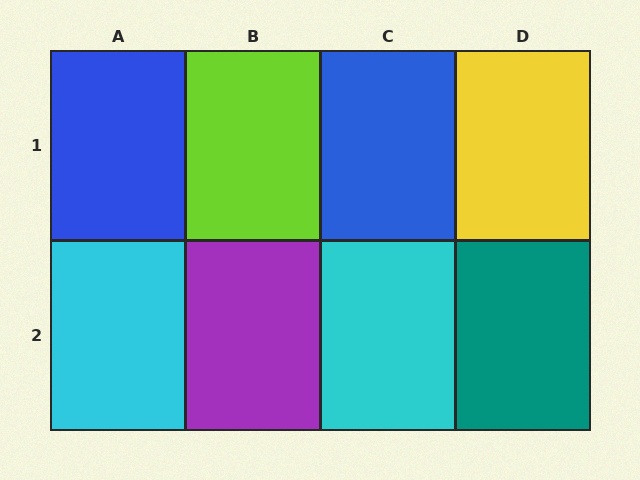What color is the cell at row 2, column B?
Purple.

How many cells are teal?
1 cell is teal.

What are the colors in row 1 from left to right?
Blue, lime, blue, yellow.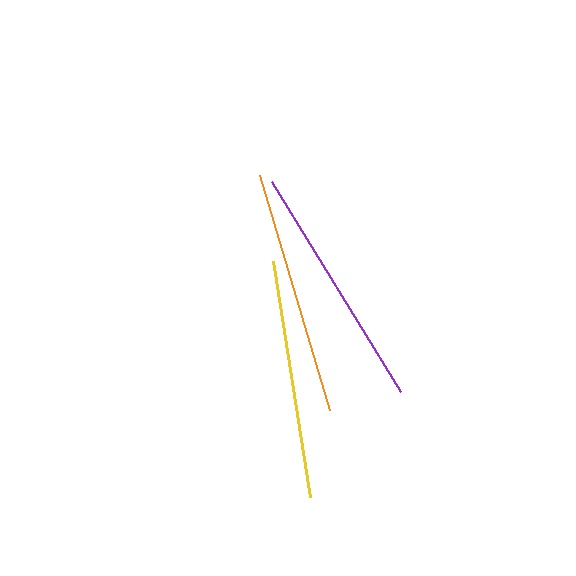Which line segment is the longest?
The purple line is the longest at approximately 246 pixels.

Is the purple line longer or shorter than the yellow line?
The purple line is longer than the yellow line.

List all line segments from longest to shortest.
From longest to shortest: purple, orange, yellow.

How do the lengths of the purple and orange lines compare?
The purple and orange lines are approximately the same length.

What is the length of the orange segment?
The orange segment is approximately 245 pixels long.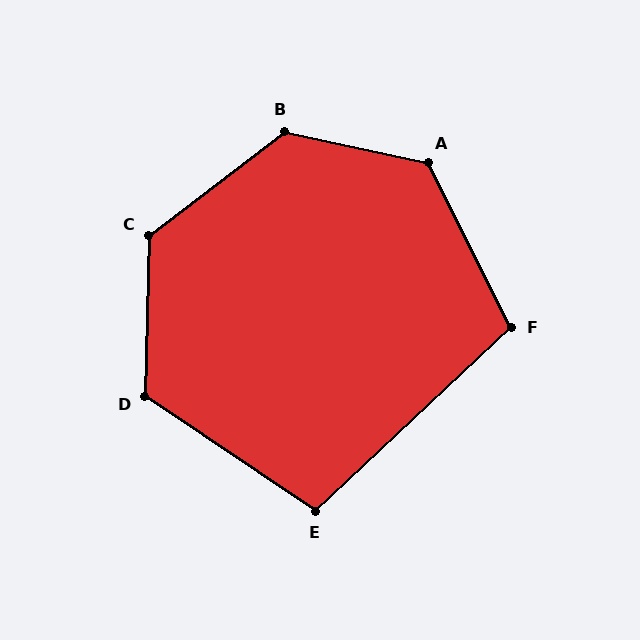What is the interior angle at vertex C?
Approximately 129 degrees (obtuse).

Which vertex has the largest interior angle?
B, at approximately 131 degrees.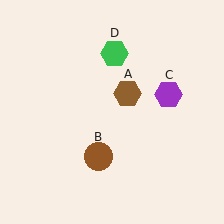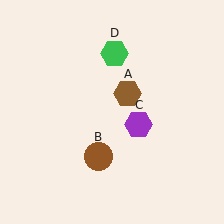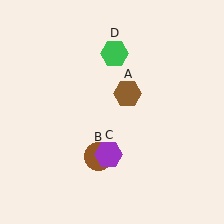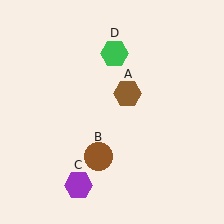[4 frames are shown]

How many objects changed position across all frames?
1 object changed position: purple hexagon (object C).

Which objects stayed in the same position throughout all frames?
Brown hexagon (object A) and brown circle (object B) and green hexagon (object D) remained stationary.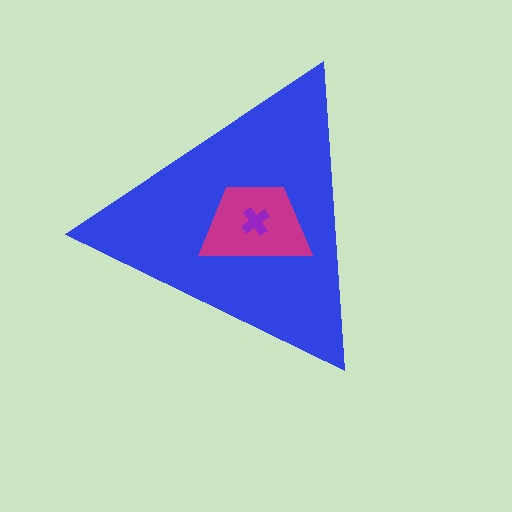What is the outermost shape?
The blue triangle.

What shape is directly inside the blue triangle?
The magenta trapezoid.